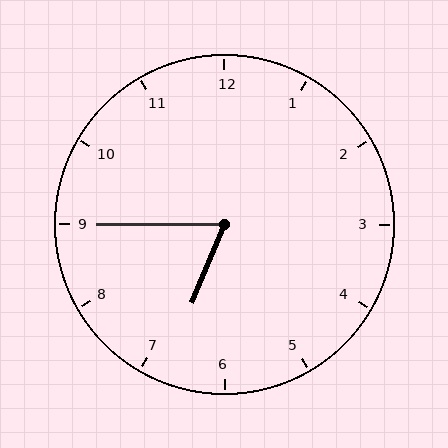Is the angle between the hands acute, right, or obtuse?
It is acute.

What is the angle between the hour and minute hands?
Approximately 68 degrees.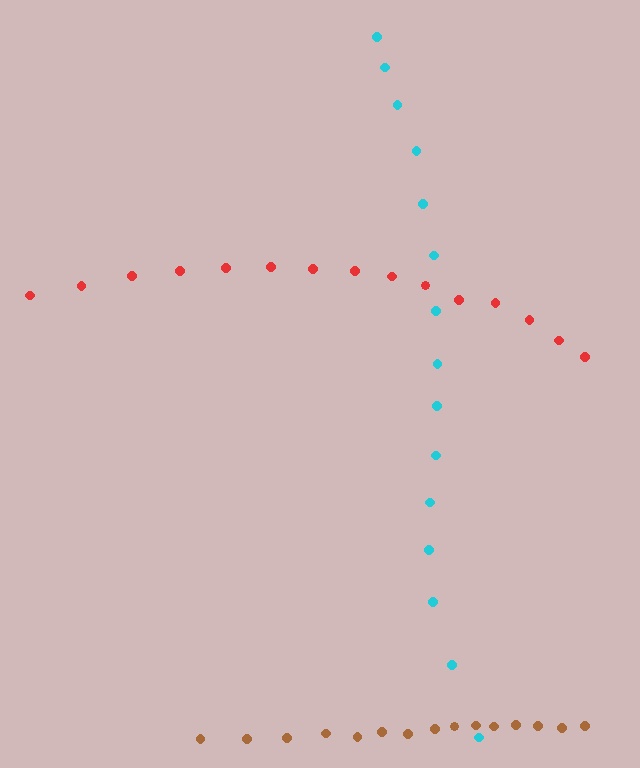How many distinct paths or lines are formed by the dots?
There are 3 distinct paths.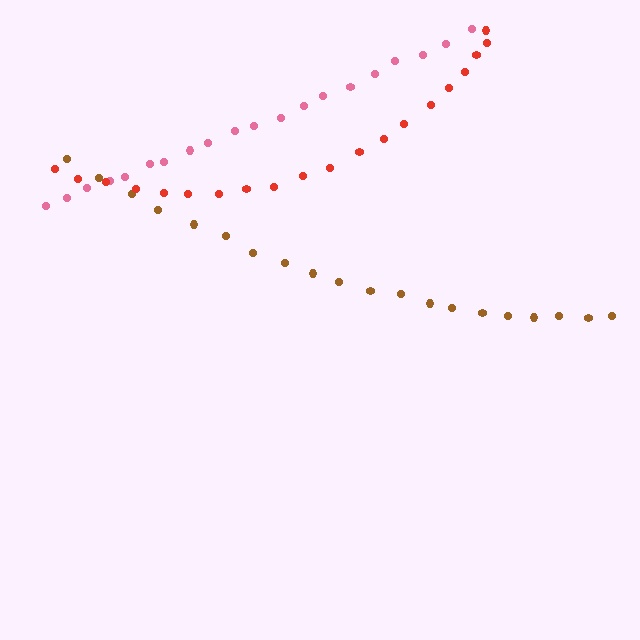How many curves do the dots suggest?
There are 3 distinct paths.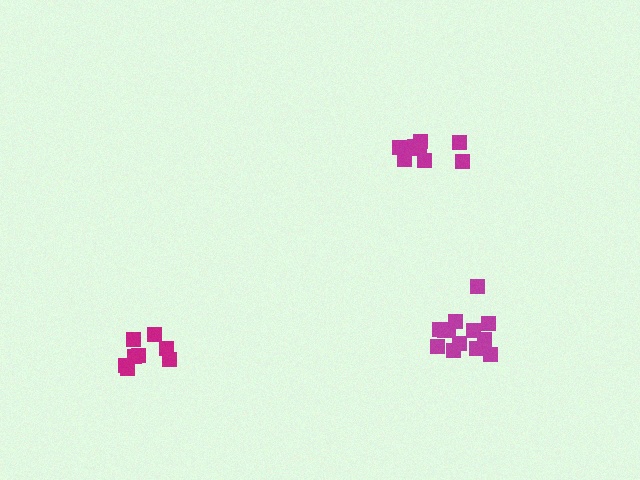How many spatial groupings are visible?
There are 3 spatial groupings.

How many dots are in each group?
Group 1: 13 dots, Group 2: 8 dots, Group 3: 8 dots (29 total).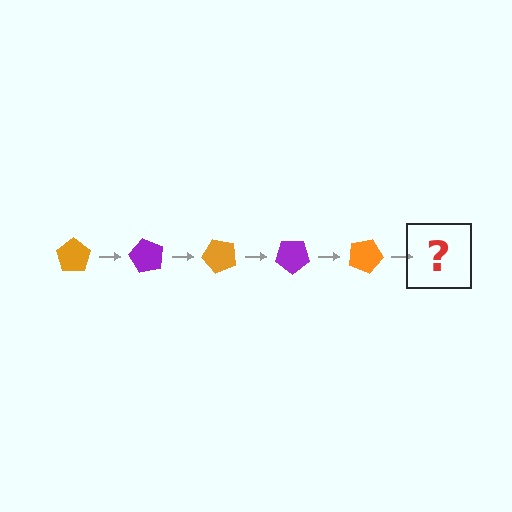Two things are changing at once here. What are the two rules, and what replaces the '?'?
The two rules are that it rotates 60 degrees each step and the color cycles through orange and purple. The '?' should be a purple pentagon, rotated 300 degrees from the start.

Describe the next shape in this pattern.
It should be a purple pentagon, rotated 300 degrees from the start.